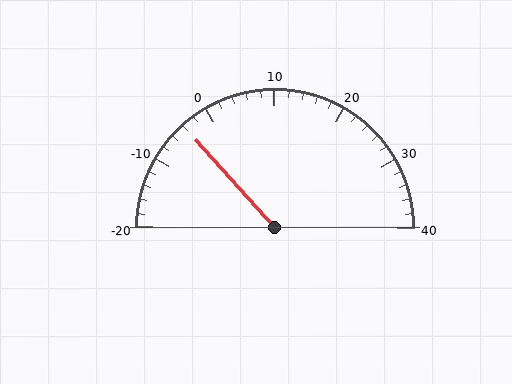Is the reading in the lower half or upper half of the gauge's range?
The reading is in the lower half of the range (-20 to 40).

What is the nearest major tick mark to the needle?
The nearest major tick mark is 0.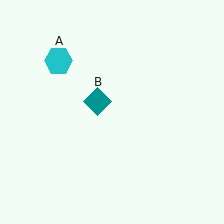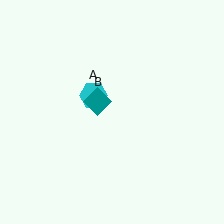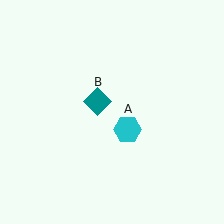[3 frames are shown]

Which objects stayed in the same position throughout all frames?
Teal diamond (object B) remained stationary.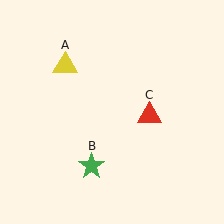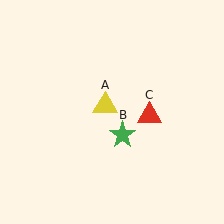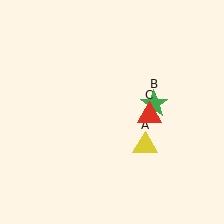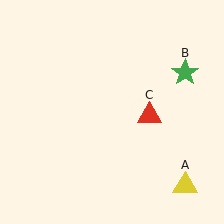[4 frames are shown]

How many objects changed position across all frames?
2 objects changed position: yellow triangle (object A), green star (object B).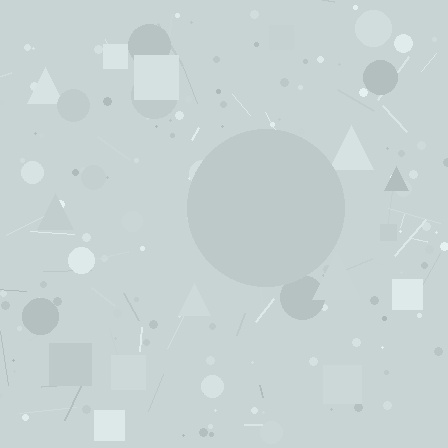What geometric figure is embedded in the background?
A circle is embedded in the background.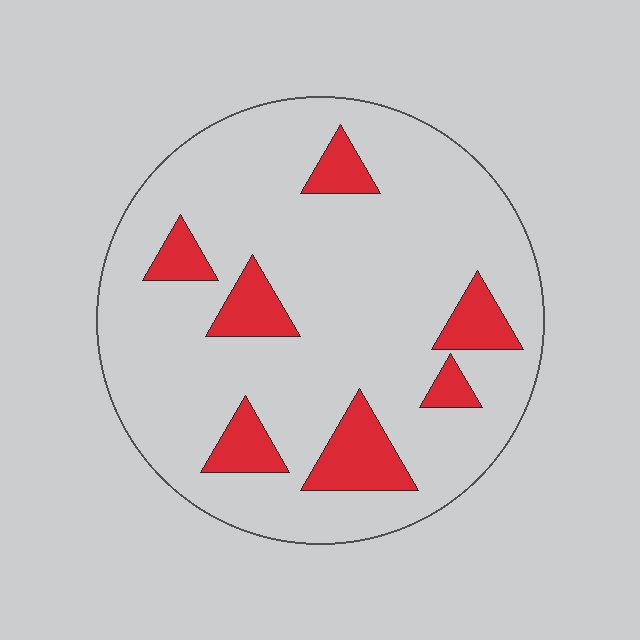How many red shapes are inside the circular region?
7.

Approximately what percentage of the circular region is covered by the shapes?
Approximately 15%.